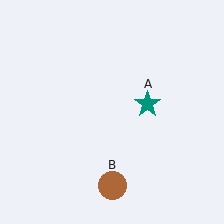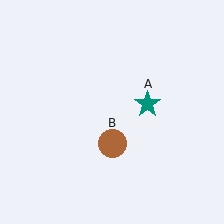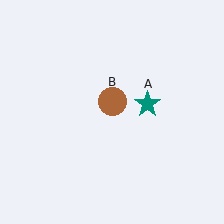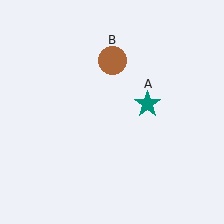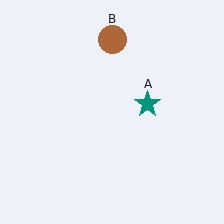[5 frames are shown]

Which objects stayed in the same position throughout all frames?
Teal star (object A) remained stationary.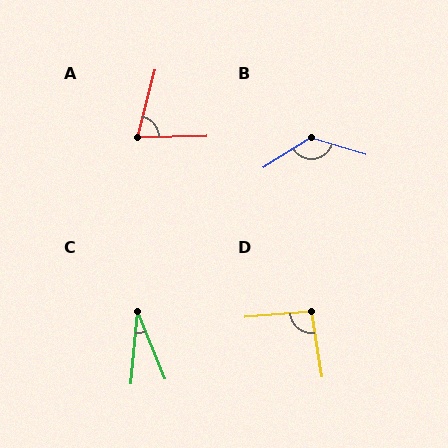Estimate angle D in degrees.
Approximately 94 degrees.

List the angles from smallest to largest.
C (27°), A (74°), D (94°), B (130°).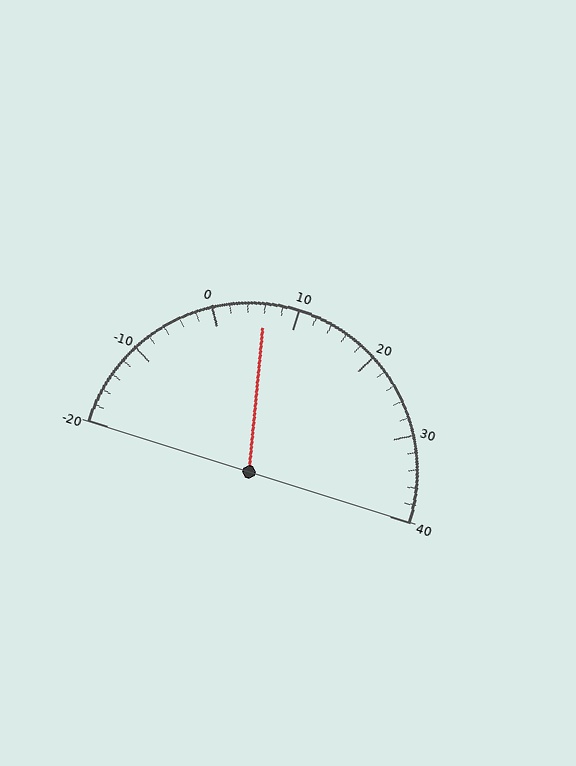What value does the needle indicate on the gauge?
The needle indicates approximately 6.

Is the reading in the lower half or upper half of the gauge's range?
The reading is in the lower half of the range (-20 to 40).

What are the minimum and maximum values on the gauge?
The gauge ranges from -20 to 40.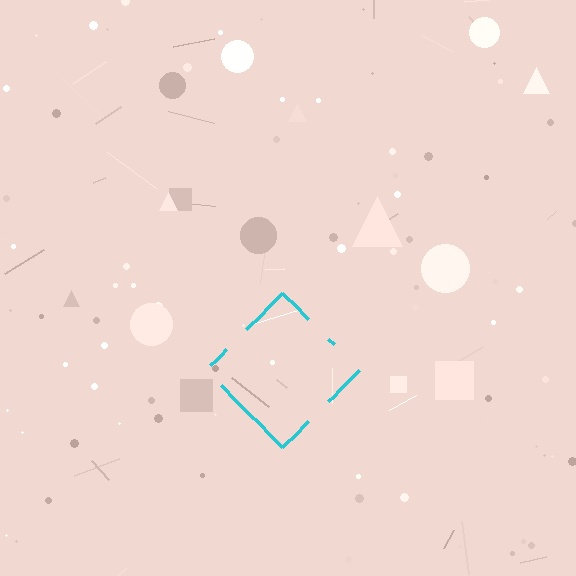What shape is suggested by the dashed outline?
The dashed outline suggests a diamond.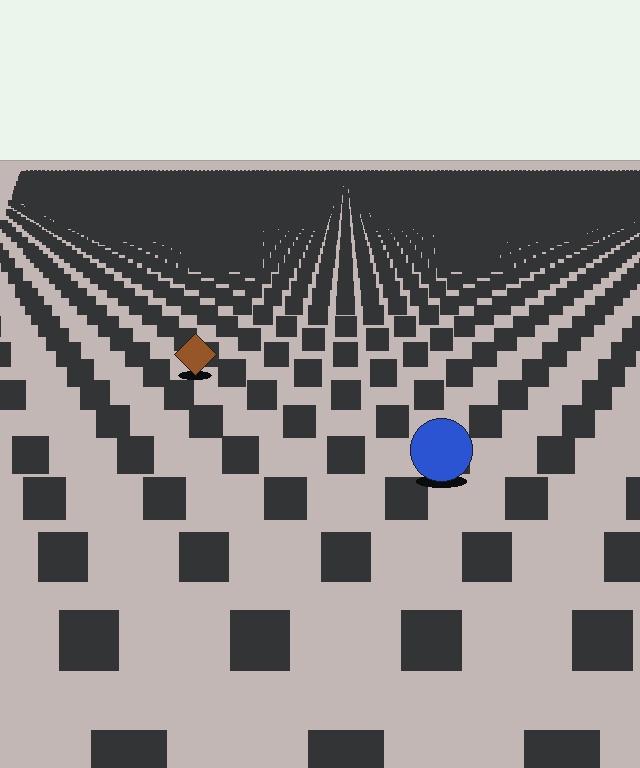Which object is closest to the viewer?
The blue circle is closest. The texture marks near it are larger and more spread out.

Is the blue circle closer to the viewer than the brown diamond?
Yes. The blue circle is closer — you can tell from the texture gradient: the ground texture is coarser near it.